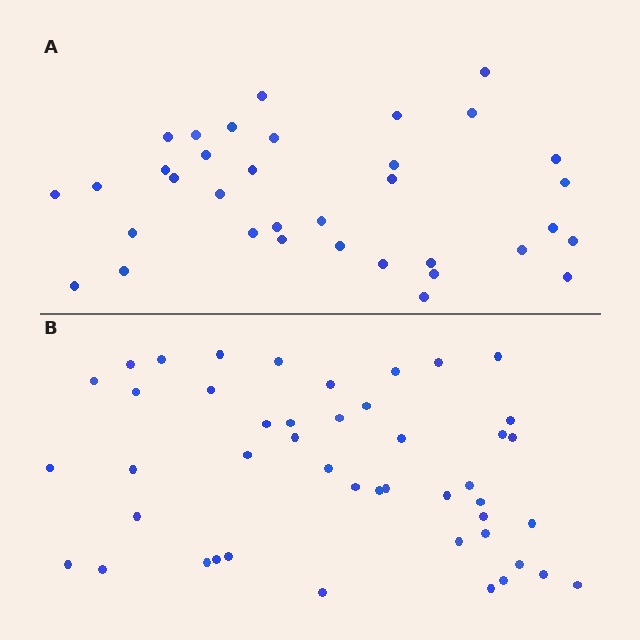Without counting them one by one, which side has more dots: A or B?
Region B (the bottom region) has more dots.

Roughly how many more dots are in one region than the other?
Region B has roughly 12 or so more dots than region A.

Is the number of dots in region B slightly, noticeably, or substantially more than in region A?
Region B has noticeably more, but not dramatically so. The ratio is roughly 1.3 to 1.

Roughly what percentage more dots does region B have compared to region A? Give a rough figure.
About 30% more.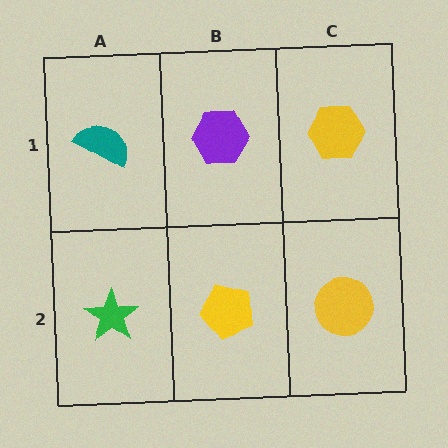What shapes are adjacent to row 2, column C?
A yellow hexagon (row 1, column C), a yellow pentagon (row 2, column B).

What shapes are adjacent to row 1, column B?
A yellow pentagon (row 2, column B), a teal semicircle (row 1, column A), a yellow hexagon (row 1, column C).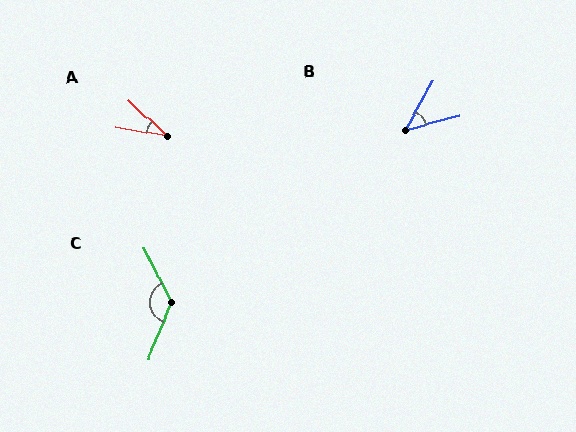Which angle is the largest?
C, at approximately 131 degrees.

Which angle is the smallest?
A, at approximately 33 degrees.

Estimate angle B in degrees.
Approximately 45 degrees.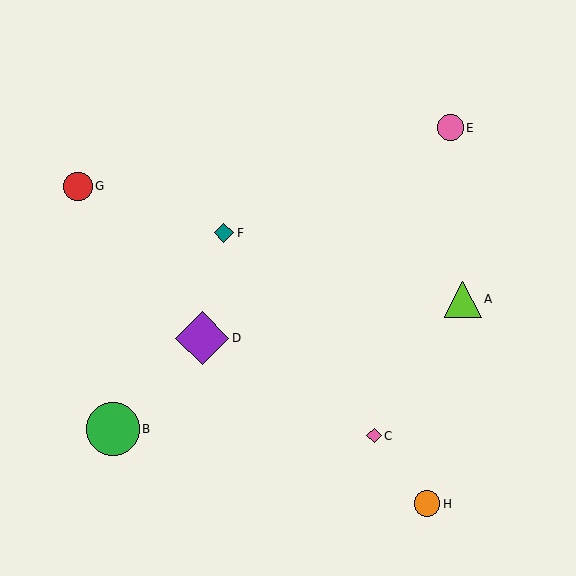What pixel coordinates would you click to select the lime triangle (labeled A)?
Click at (463, 299) to select the lime triangle A.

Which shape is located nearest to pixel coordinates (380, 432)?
The pink diamond (labeled C) at (374, 436) is nearest to that location.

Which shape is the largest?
The purple diamond (labeled D) is the largest.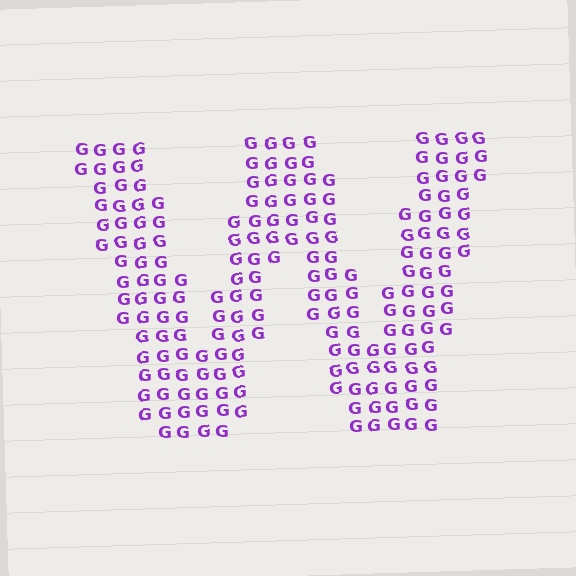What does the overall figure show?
The overall figure shows the letter W.